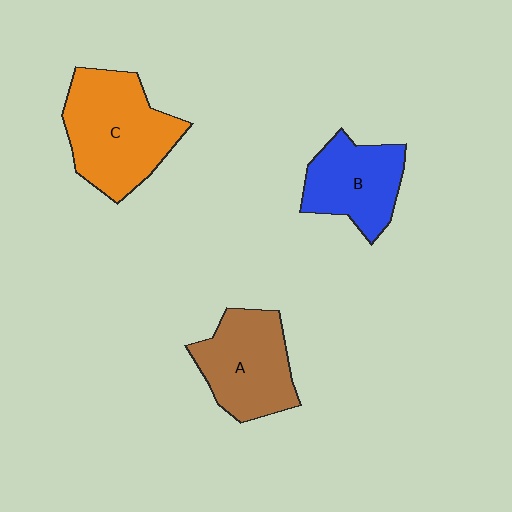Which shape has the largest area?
Shape C (orange).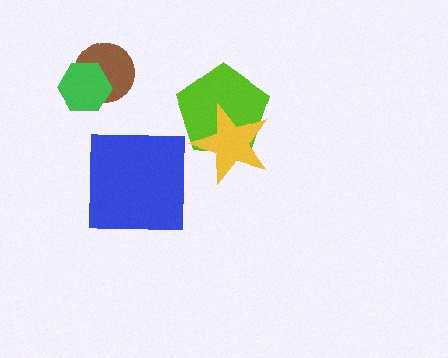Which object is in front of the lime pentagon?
The yellow star is in front of the lime pentagon.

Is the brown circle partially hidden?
Yes, it is partially covered by another shape.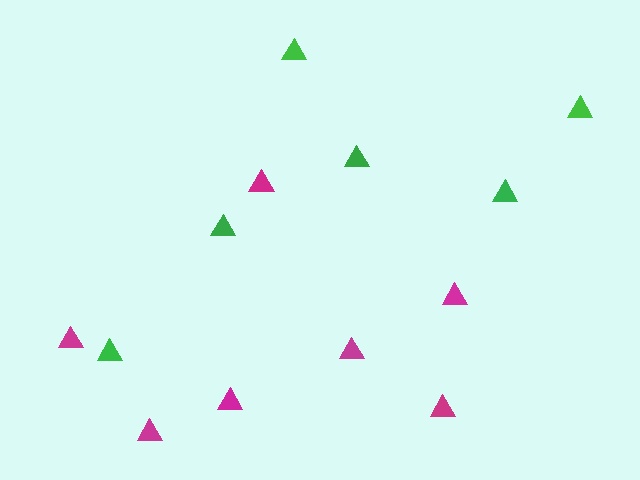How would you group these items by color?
There are 2 groups: one group of green triangles (6) and one group of magenta triangles (7).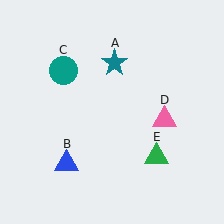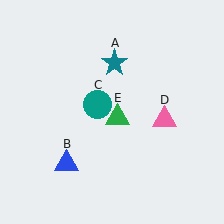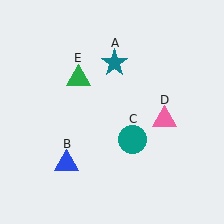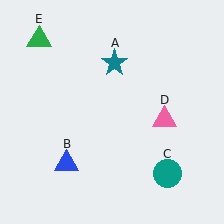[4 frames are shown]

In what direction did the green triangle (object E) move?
The green triangle (object E) moved up and to the left.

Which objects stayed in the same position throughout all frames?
Teal star (object A) and blue triangle (object B) and pink triangle (object D) remained stationary.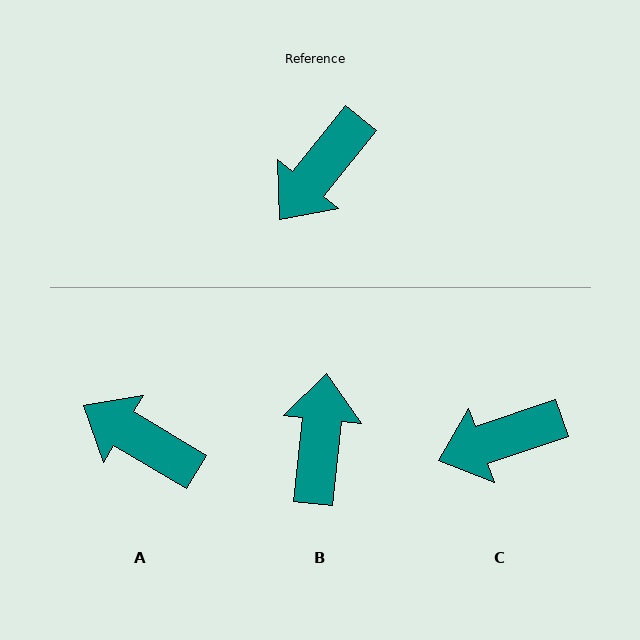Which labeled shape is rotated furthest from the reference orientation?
B, about 148 degrees away.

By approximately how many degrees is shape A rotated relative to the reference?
Approximately 82 degrees clockwise.